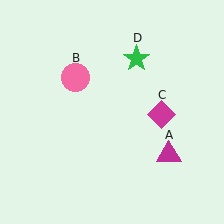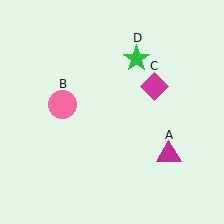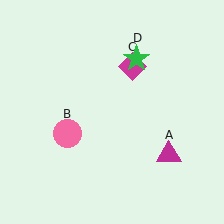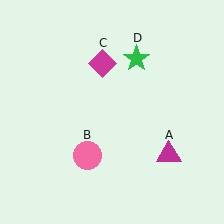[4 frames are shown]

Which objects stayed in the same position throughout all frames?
Magenta triangle (object A) and green star (object D) remained stationary.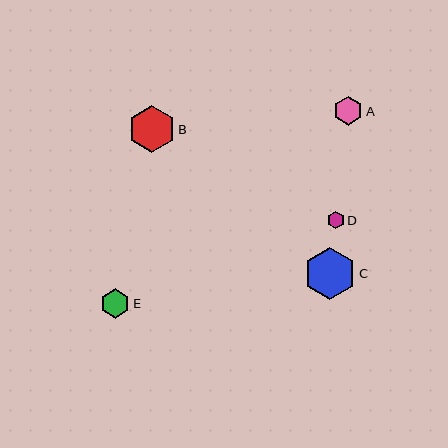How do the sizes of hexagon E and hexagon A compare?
Hexagon E and hexagon A are approximately the same size.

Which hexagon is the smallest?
Hexagon D is the smallest with a size of approximately 17 pixels.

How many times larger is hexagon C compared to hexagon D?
Hexagon C is approximately 3.1 times the size of hexagon D.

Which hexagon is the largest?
Hexagon C is the largest with a size of approximately 52 pixels.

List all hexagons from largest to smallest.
From largest to smallest: C, B, E, A, D.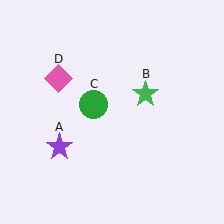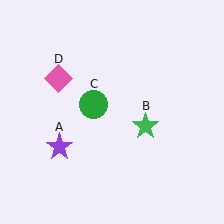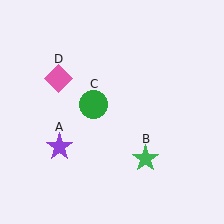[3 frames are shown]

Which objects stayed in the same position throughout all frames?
Purple star (object A) and green circle (object C) and pink diamond (object D) remained stationary.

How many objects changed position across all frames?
1 object changed position: green star (object B).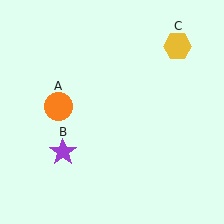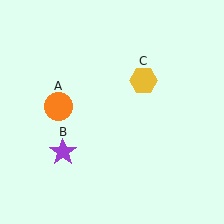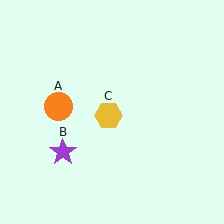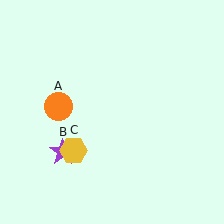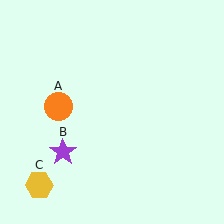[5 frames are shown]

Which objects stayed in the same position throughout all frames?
Orange circle (object A) and purple star (object B) remained stationary.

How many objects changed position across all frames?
1 object changed position: yellow hexagon (object C).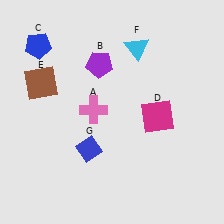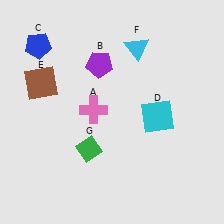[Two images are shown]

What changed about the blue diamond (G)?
In Image 1, G is blue. In Image 2, it changed to green.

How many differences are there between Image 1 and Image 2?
There are 2 differences between the two images.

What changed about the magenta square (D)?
In Image 1, D is magenta. In Image 2, it changed to cyan.